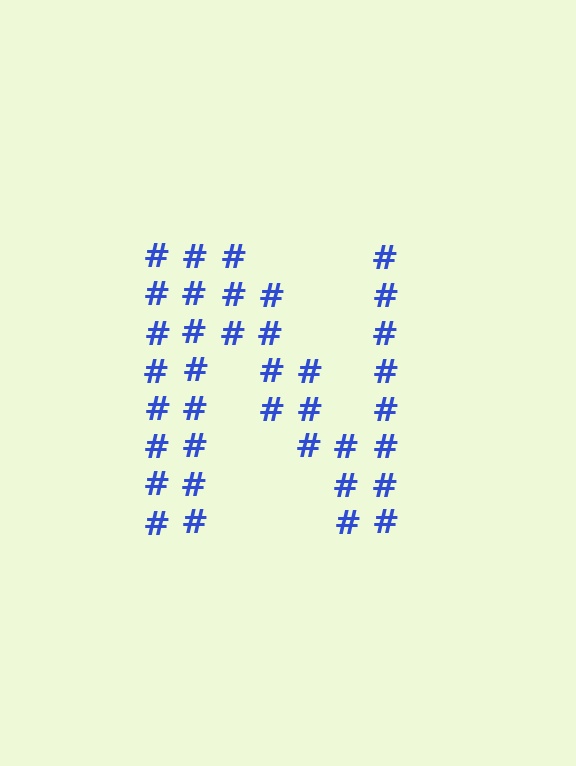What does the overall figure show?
The overall figure shows the letter N.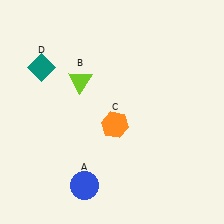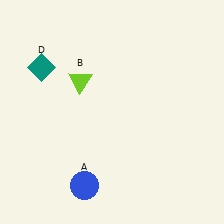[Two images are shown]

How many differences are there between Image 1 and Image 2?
There is 1 difference between the two images.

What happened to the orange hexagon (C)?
The orange hexagon (C) was removed in Image 2. It was in the bottom-right area of Image 1.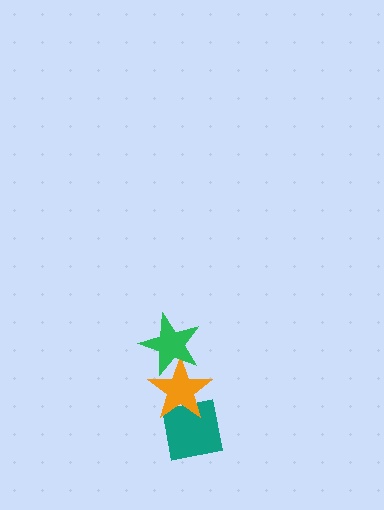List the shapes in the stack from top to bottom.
From top to bottom: the green star, the orange star, the teal square.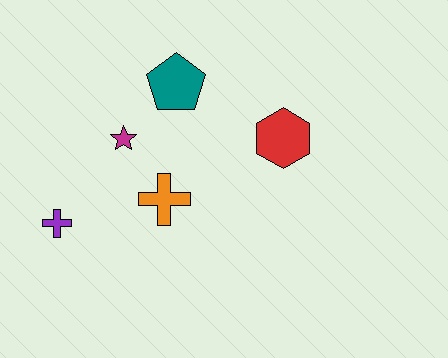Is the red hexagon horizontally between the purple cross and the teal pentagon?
No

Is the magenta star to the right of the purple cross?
Yes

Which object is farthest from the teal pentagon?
The purple cross is farthest from the teal pentagon.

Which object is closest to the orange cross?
The magenta star is closest to the orange cross.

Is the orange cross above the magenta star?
No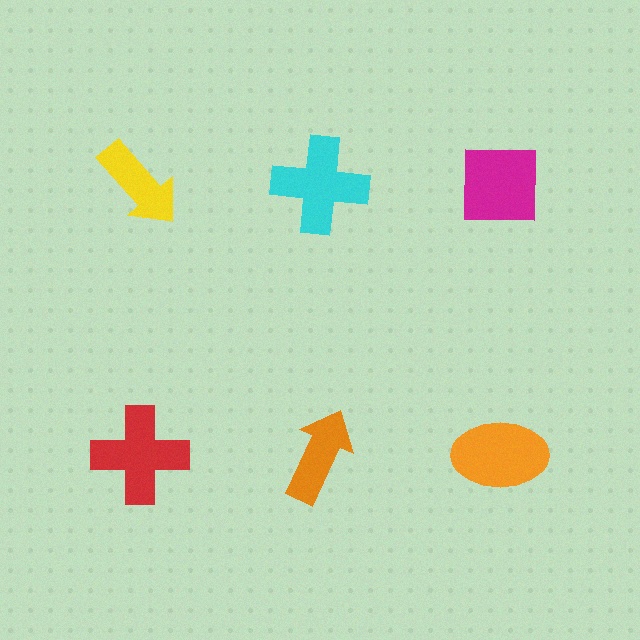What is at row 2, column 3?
An orange ellipse.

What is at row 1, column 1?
A yellow arrow.